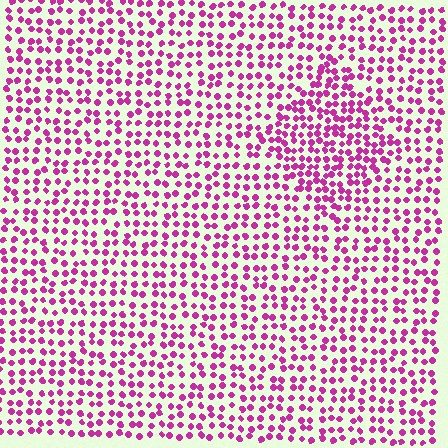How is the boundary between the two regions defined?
The boundary is defined by a change in element density (approximately 1.6x ratio). All elements are the same color, size, and shape.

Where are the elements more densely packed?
The elements are more densely packed inside the diamond boundary.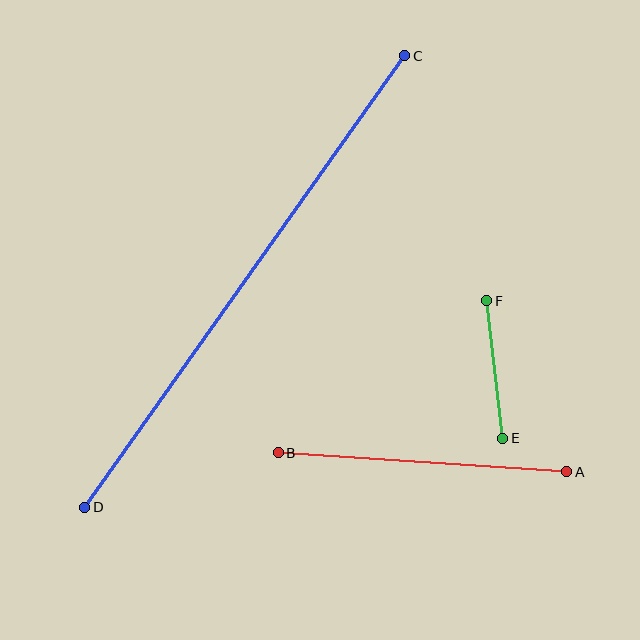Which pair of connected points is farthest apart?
Points C and D are farthest apart.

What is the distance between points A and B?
The distance is approximately 289 pixels.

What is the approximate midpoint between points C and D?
The midpoint is at approximately (245, 281) pixels.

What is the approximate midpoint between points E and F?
The midpoint is at approximately (495, 370) pixels.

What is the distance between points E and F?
The distance is approximately 138 pixels.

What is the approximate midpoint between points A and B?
The midpoint is at approximately (423, 462) pixels.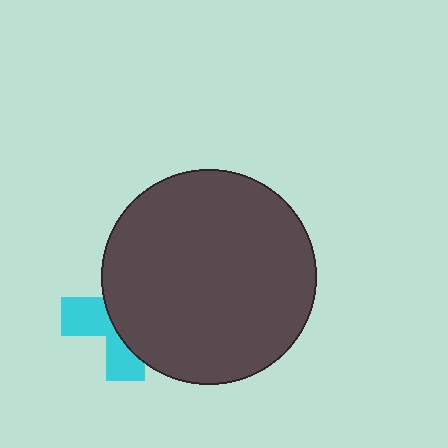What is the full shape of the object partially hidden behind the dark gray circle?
The partially hidden object is a cyan cross.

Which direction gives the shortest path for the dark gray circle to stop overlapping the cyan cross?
Moving right gives the shortest separation.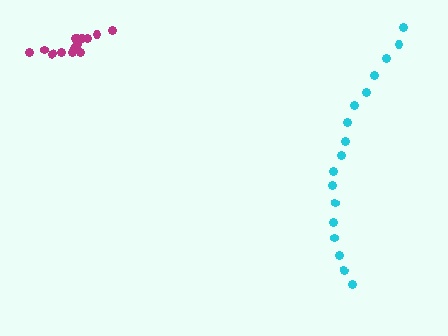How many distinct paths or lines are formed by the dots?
There are 2 distinct paths.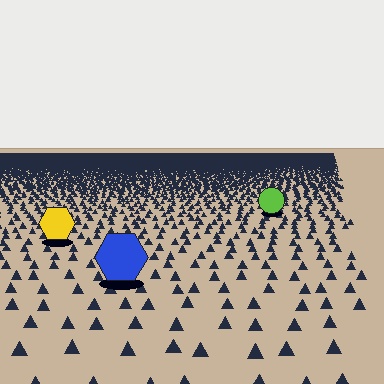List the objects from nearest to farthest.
From nearest to farthest: the blue hexagon, the yellow hexagon, the lime circle.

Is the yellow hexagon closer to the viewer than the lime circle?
Yes. The yellow hexagon is closer — you can tell from the texture gradient: the ground texture is coarser near it.